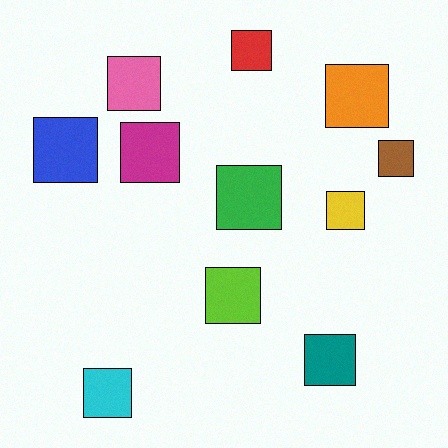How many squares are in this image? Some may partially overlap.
There are 11 squares.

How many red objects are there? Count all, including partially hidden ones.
There is 1 red object.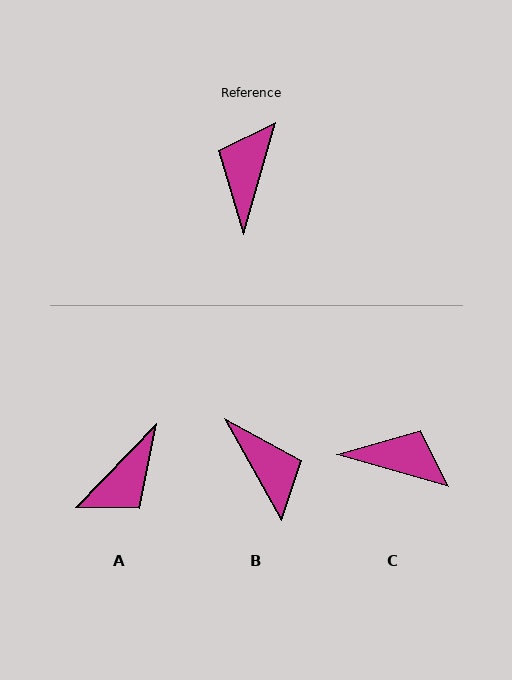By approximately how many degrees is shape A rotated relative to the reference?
Approximately 152 degrees counter-clockwise.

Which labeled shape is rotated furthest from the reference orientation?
A, about 152 degrees away.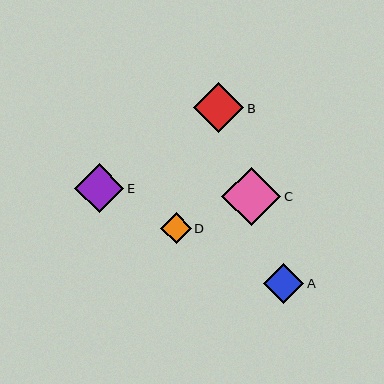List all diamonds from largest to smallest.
From largest to smallest: C, B, E, A, D.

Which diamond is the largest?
Diamond C is the largest with a size of approximately 59 pixels.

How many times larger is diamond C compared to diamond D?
Diamond C is approximately 1.9 times the size of diamond D.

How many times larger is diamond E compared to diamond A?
Diamond E is approximately 1.2 times the size of diamond A.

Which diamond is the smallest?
Diamond D is the smallest with a size of approximately 31 pixels.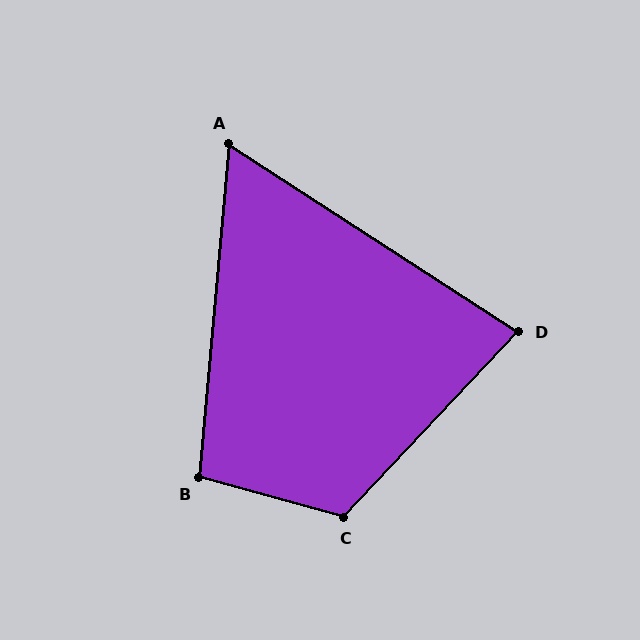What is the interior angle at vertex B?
Approximately 100 degrees (obtuse).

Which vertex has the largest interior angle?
C, at approximately 118 degrees.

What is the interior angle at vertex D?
Approximately 80 degrees (acute).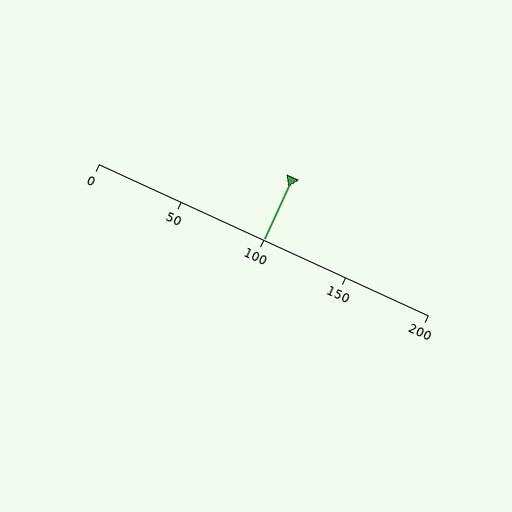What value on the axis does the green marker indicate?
The marker indicates approximately 100.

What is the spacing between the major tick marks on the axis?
The major ticks are spaced 50 apart.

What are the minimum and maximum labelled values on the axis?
The axis runs from 0 to 200.